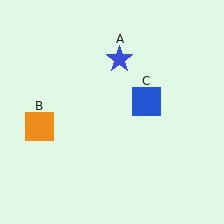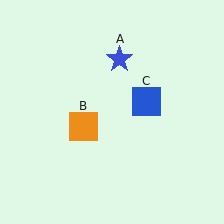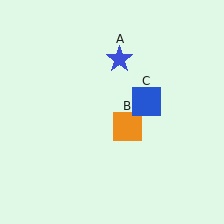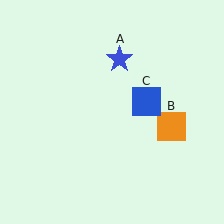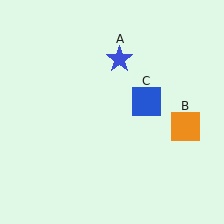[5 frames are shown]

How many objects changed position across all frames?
1 object changed position: orange square (object B).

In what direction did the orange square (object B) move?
The orange square (object B) moved right.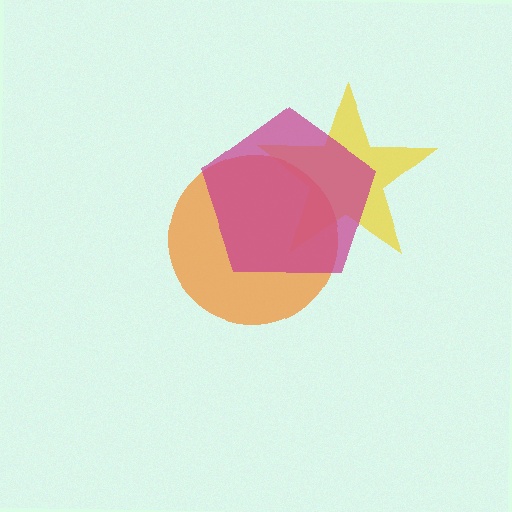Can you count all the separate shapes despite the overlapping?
Yes, there are 3 separate shapes.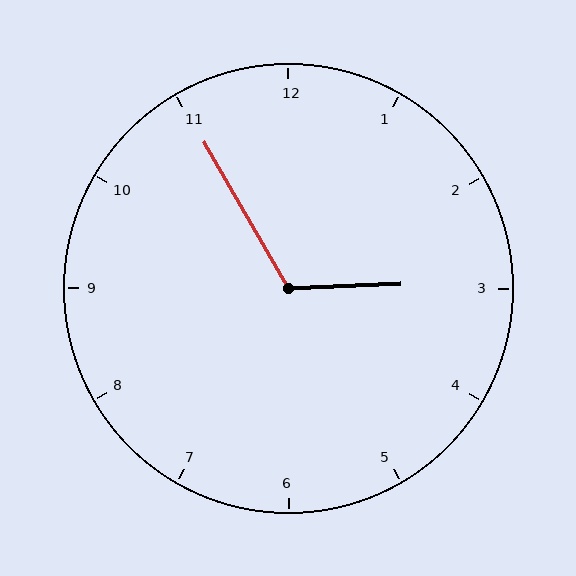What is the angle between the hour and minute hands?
Approximately 118 degrees.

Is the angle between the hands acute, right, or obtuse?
It is obtuse.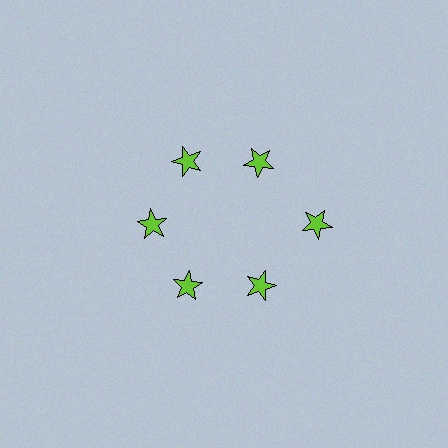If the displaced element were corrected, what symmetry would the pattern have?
It would have 6-fold rotational symmetry — the pattern would map onto itself every 60 degrees.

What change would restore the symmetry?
The symmetry would be restored by moving it inward, back onto the ring so that all 6 stars sit at equal angles and equal distance from the center.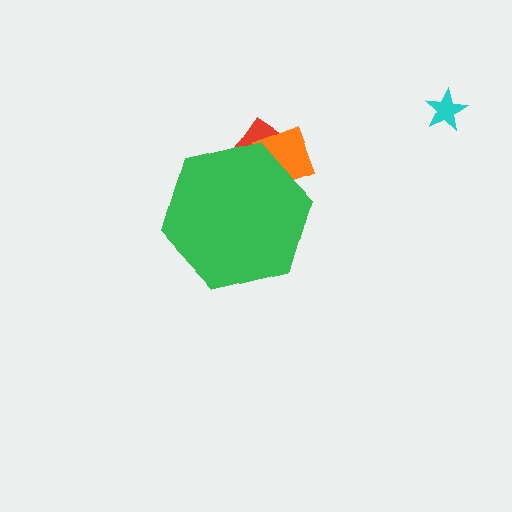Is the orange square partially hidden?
Yes, the orange square is partially hidden behind the green hexagon.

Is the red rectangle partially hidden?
Yes, the red rectangle is partially hidden behind the green hexagon.